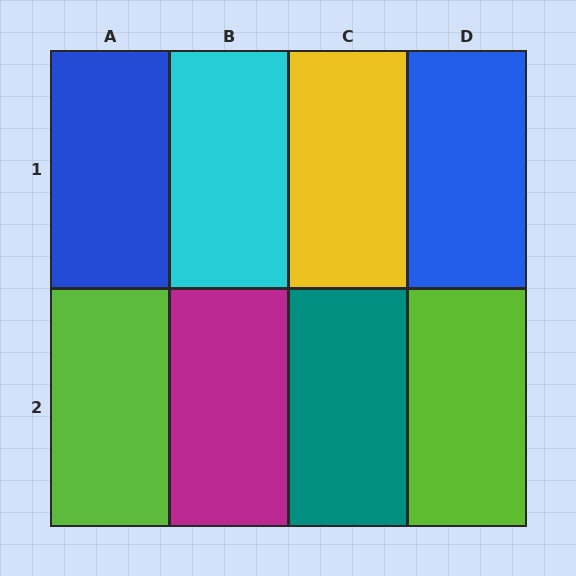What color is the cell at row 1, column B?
Cyan.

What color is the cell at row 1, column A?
Blue.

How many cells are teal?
1 cell is teal.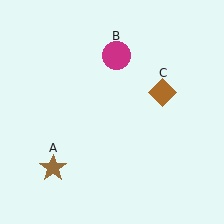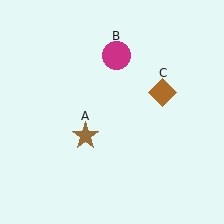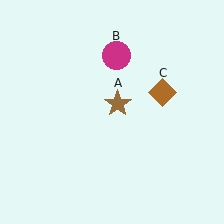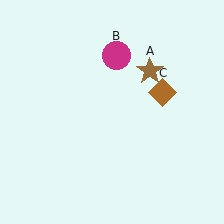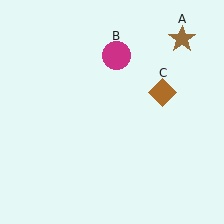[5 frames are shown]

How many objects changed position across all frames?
1 object changed position: brown star (object A).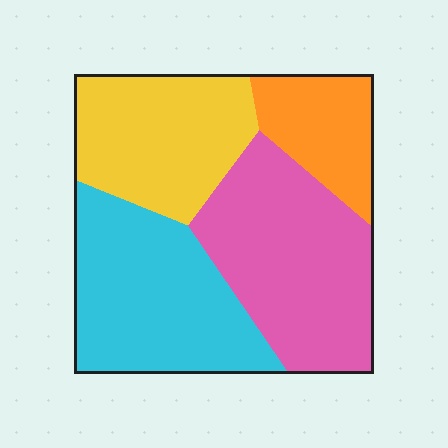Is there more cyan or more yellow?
Cyan.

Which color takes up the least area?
Orange, at roughly 15%.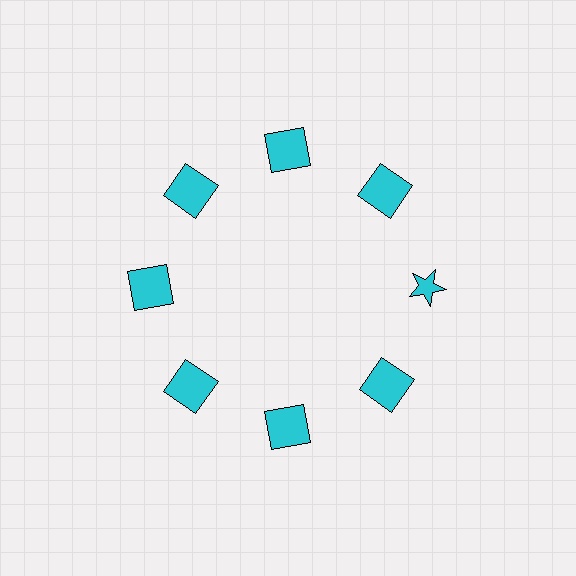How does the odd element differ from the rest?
It has a different shape: star instead of square.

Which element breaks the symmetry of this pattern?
The cyan star at roughly the 3 o'clock position breaks the symmetry. All other shapes are cyan squares.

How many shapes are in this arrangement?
There are 8 shapes arranged in a ring pattern.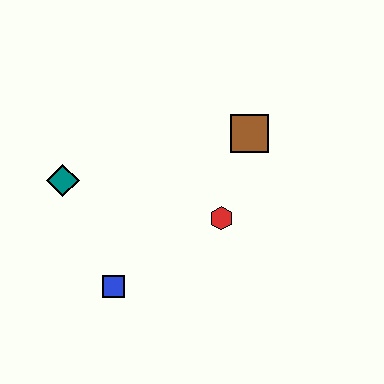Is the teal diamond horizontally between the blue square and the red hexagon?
No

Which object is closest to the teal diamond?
The blue square is closest to the teal diamond.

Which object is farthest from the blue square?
The brown square is farthest from the blue square.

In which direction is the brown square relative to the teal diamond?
The brown square is to the right of the teal diamond.